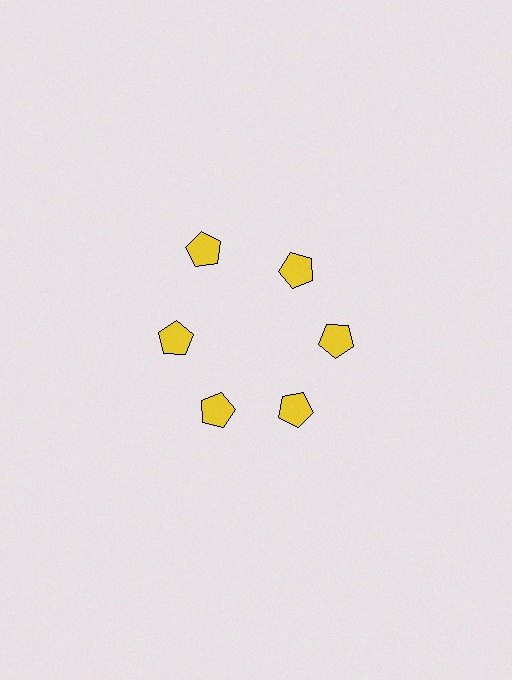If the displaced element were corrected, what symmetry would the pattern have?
It would have 6-fold rotational symmetry — the pattern would map onto itself every 60 degrees.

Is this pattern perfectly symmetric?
No. The 6 yellow pentagons are arranged in a ring, but one element near the 11 o'clock position is pushed outward from the center, breaking the 6-fold rotational symmetry.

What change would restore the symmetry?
The symmetry would be restored by moving it inward, back onto the ring so that all 6 pentagons sit at equal angles and equal distance from the center.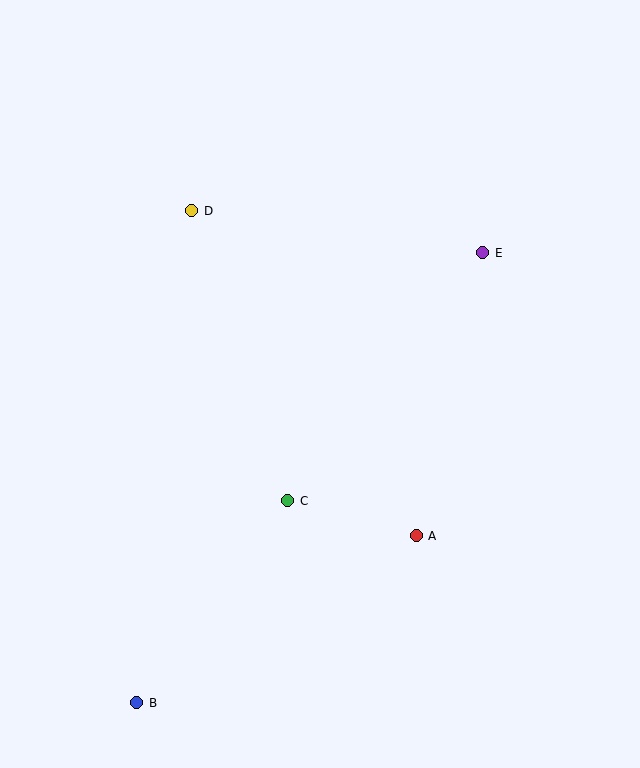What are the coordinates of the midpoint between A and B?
The midpoint between A and B is at (276, 619).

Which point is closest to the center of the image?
Point C at (288, 501) is closest to the center.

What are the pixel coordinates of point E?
Point E is at (483, 253).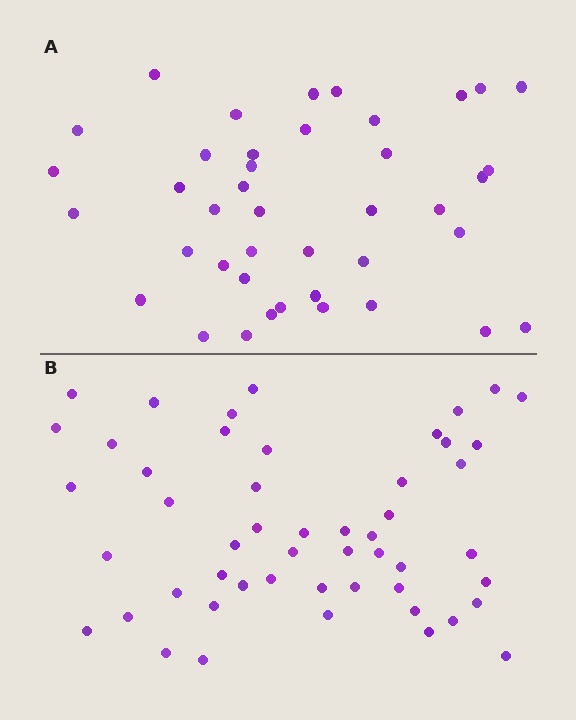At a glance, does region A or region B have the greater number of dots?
Region B (the bottom region) has more dots.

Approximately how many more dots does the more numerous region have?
Region B has roughly 10 or so more dots than region A.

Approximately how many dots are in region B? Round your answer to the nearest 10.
About 50 dots. (The exact count is 51, which rounds to 50.)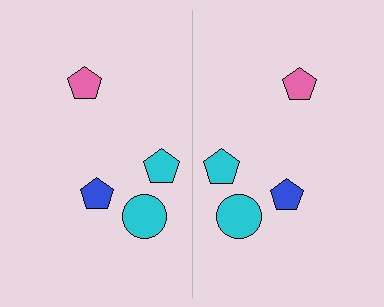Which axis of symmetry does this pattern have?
The pattern has a vertical axis of symmetry running through the center of the image.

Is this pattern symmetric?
Yes, this pattern has bilateral (reflection) symmetry.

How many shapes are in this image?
There are 8 shapes in this image.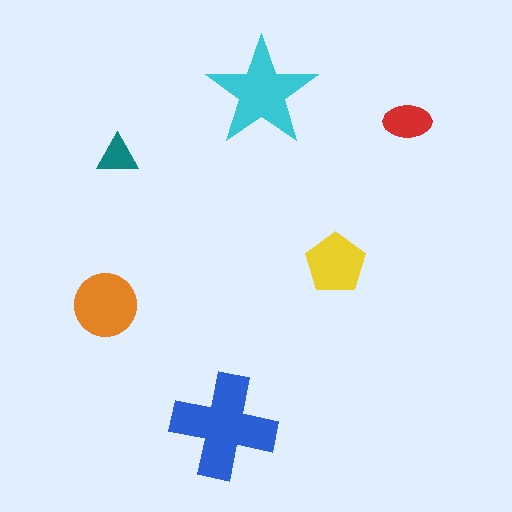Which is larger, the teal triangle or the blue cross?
The blue cross.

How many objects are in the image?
There are 6 objects in the image.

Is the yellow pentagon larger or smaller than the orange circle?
Smaller.